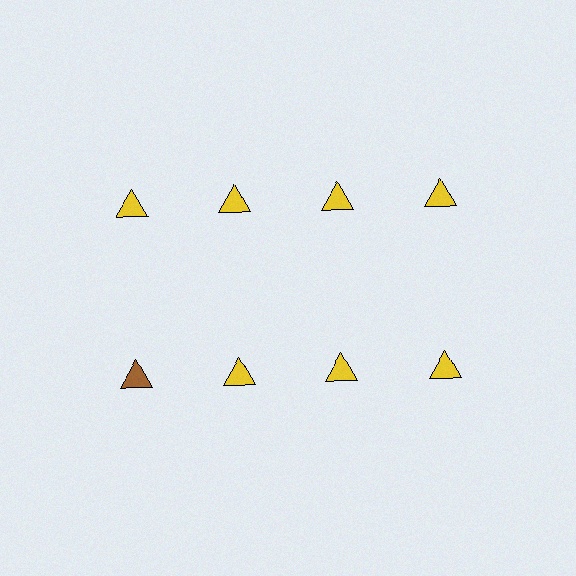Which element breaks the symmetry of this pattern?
The brown triangle in the second row, leftmost column breaks the symmetry. All other shapes are yellow triangles.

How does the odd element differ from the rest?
It has a different color: brown instead of yellow.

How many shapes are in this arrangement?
There are 8 shapes arranged in a grid pattern.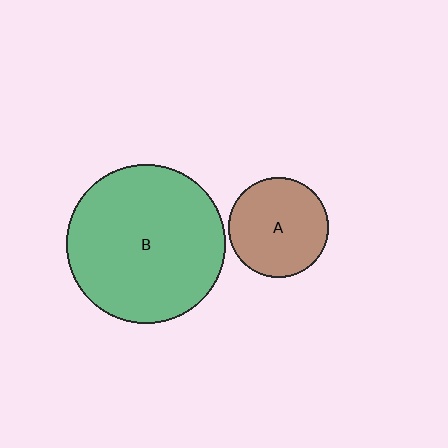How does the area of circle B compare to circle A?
Approximately 2.5 times.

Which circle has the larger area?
Circle B (green).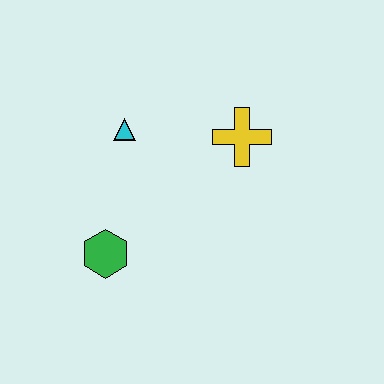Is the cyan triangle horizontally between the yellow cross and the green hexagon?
Yes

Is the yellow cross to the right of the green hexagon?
Yes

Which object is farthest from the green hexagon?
The yellow cross is farthest from the green hexagon.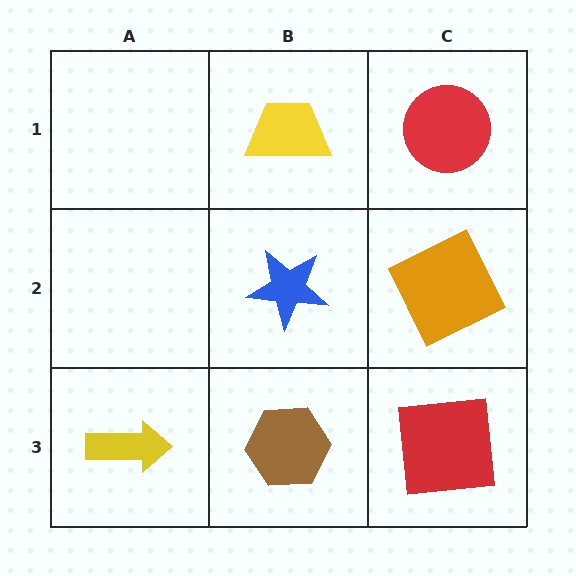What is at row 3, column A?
A yellow arrow.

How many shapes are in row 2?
2 shapes.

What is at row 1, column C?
A red circle.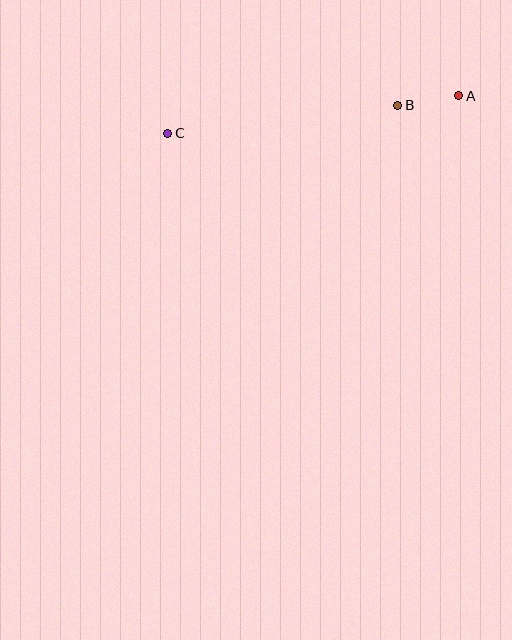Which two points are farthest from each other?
Points A and C are farthest from each other.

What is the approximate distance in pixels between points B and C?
The distance between B and C is approximately 232 pixels.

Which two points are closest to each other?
Points A and B are closest to each other.